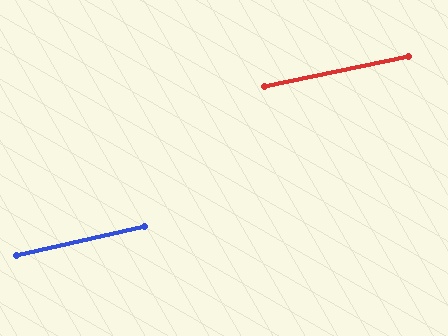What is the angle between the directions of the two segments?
Approximately 1 degree.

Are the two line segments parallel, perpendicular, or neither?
Parallel — their directions differ by only 1.3°.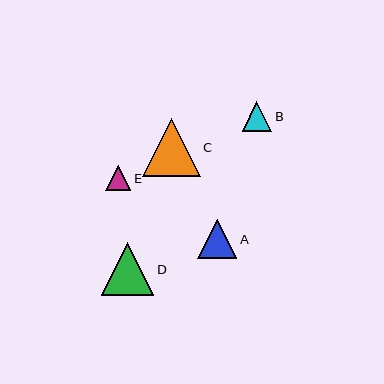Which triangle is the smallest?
Triangle E is the smallest with a size of approximately 25 pixels.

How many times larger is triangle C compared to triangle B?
Triangle C is approximately 2.0 times the size of triangle B.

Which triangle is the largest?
Triangle C is the largest with a size of approximately 58 pixels.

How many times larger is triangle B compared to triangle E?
Triangle B is approximately 1.2 times the size of triangle E.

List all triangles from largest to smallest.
From largest to smallest: C, D, A, B, E.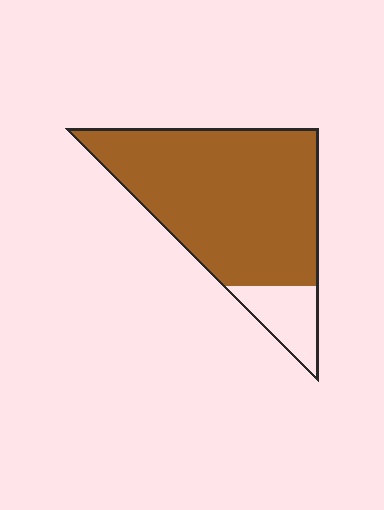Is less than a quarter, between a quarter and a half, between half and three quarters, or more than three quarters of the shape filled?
More than three quarters.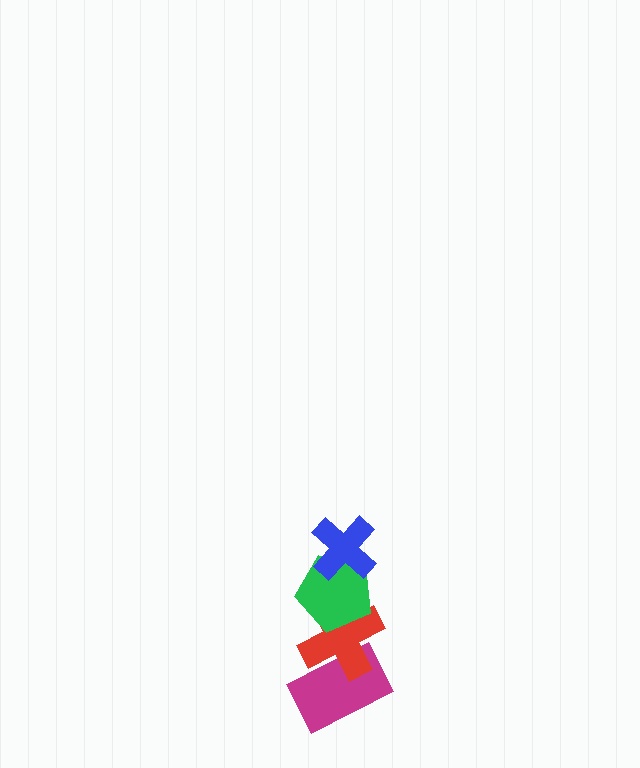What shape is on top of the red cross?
The green pentagon is on top of the red cross.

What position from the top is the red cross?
The red cross is 3rd from the top.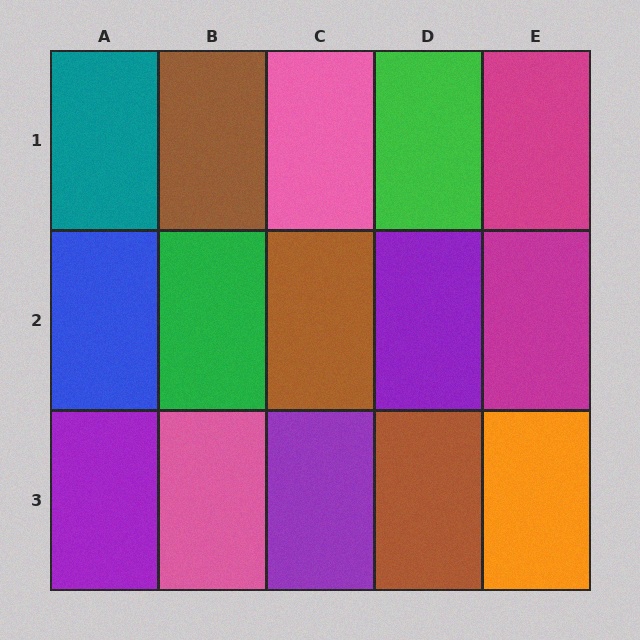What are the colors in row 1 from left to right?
Teal, brown, pink, green, magenta.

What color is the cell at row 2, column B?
Green.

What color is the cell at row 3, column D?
Brown.